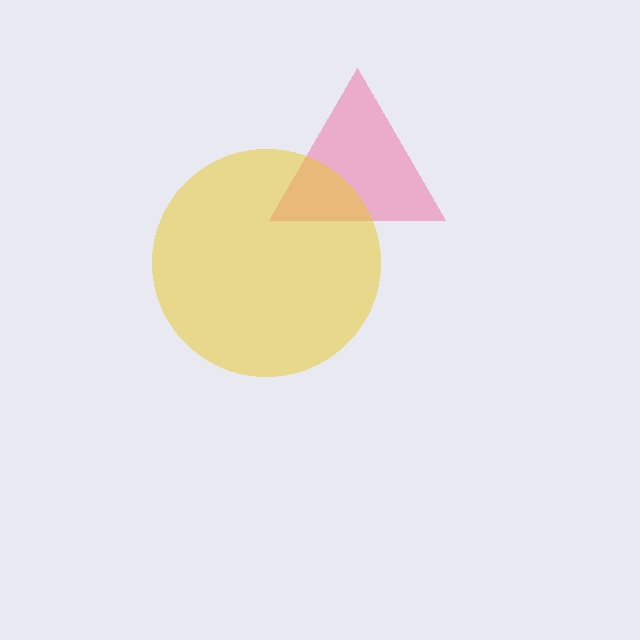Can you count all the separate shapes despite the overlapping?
Yes, there are 2 separate shapes.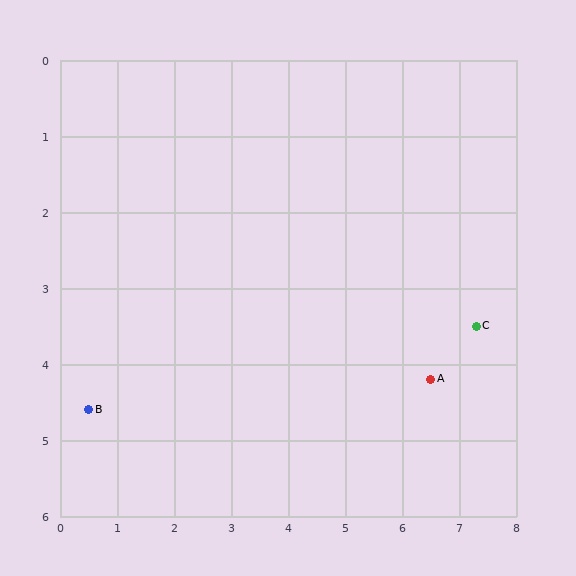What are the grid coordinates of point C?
Point C is at approximately (7.3, 3.5).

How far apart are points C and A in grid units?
Points C and A are about 1.1 grid units apart.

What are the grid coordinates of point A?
Point A is at approximately (6.5, 4.2).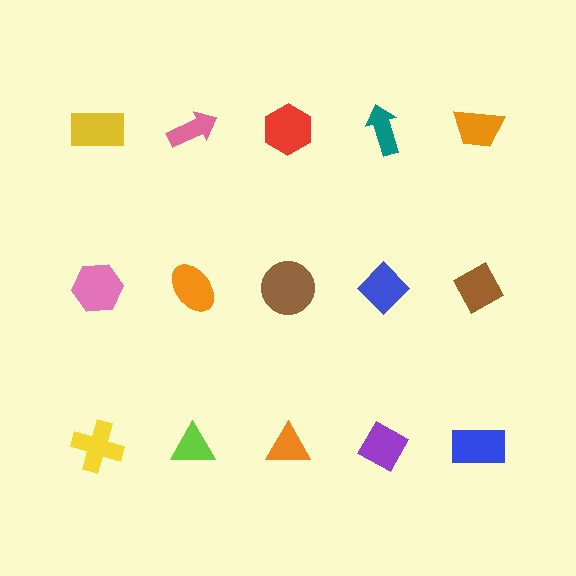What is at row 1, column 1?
A yellow rectangle.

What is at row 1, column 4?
A teal arrow.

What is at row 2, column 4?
A blue diamond.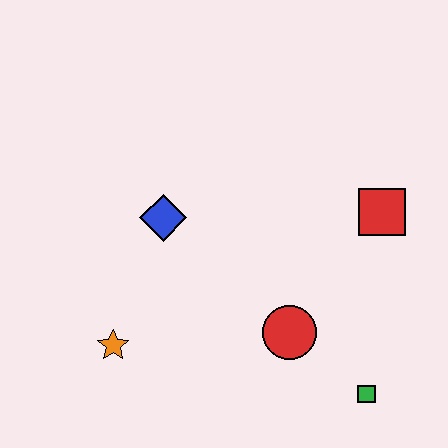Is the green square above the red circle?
No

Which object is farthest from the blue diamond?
The green square is farthest from the blue diamond.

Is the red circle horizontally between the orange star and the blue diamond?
No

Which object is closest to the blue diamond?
The orange star is closest to the blue diamond.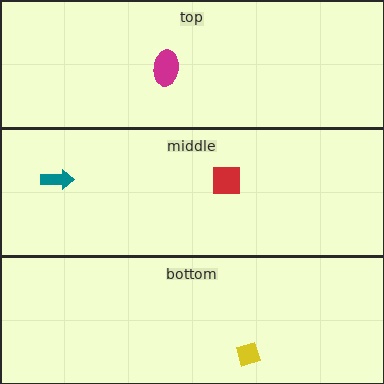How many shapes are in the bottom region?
1.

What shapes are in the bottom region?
The yellow diamond.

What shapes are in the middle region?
The red square, the teal arrow.